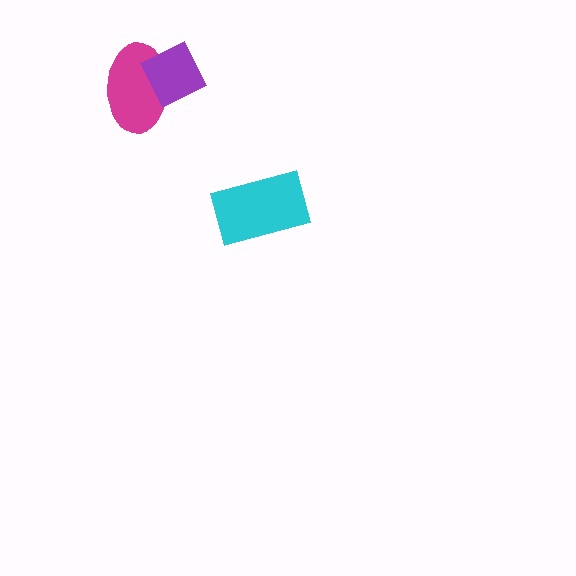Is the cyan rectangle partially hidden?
No, no other shape covers it.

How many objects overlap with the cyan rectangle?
0 objects overlap with the cyan rectangle.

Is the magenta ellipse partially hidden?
Yes, it is partially covered by another shape.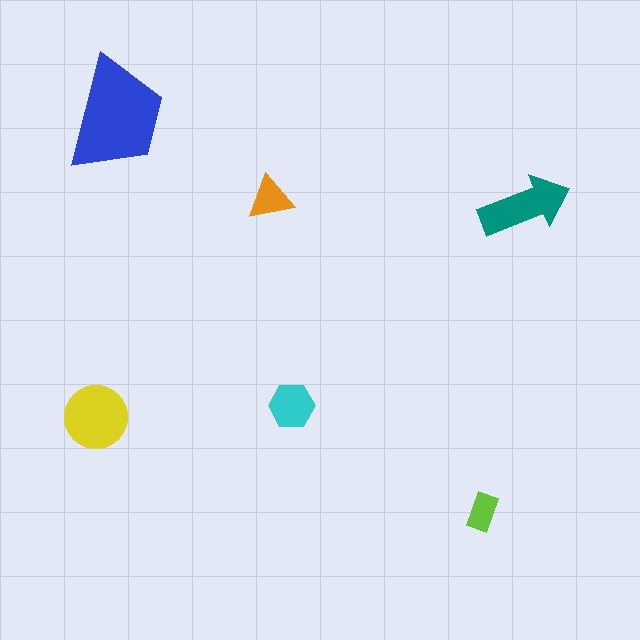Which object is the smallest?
The lime rectangle.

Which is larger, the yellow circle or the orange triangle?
The yellow circle.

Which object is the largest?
The blue trapezoid.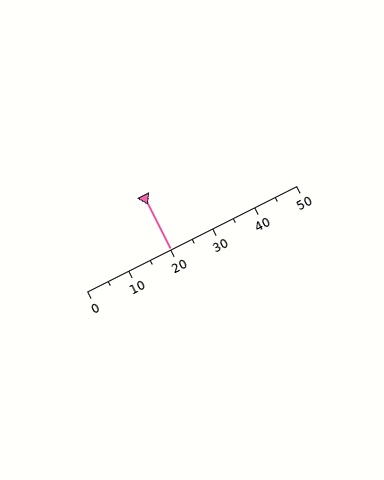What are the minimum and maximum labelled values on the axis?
The axis runs from 0 to 50.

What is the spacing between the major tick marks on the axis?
The major ticks are spaced 10 apart.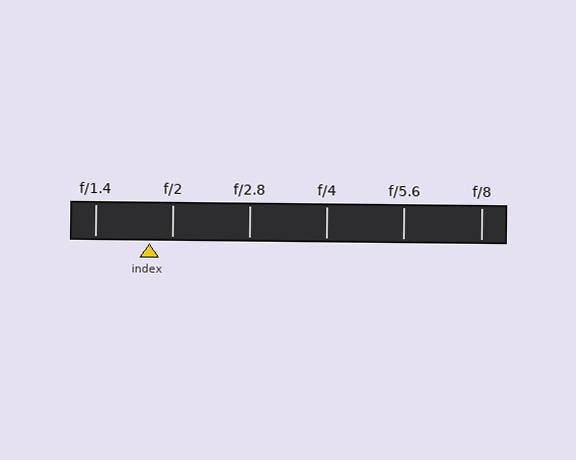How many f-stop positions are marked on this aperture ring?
There are 6 f-stop positions marked.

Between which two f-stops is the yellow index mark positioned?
The index mark is between f/1.4 and f/2.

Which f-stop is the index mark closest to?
The index mark is closest to f/2.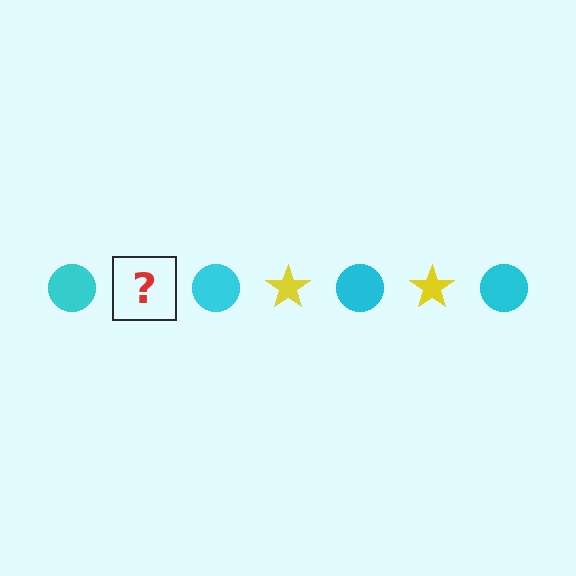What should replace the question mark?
The question mark should be replaced with a yellow star.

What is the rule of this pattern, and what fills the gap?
The rule is that the pattern alternates between cyan circle and yellow star. The gap should be filled with a yellow star.